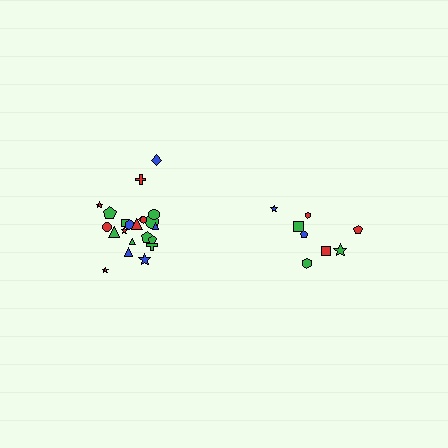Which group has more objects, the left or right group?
The left group.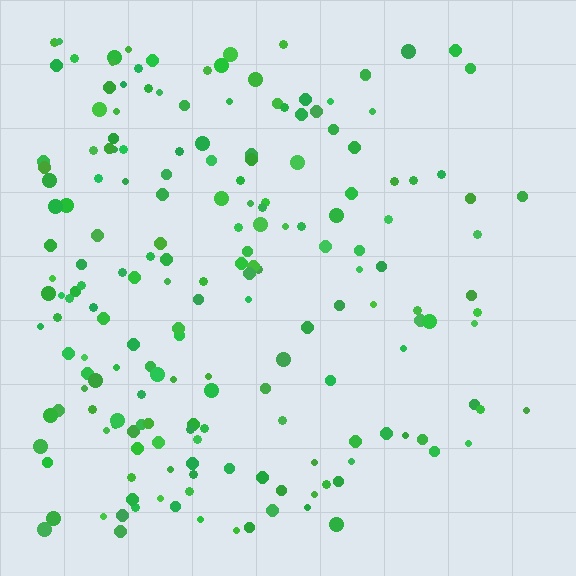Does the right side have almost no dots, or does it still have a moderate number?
Still a moderate number, just noticeably fewer than the left.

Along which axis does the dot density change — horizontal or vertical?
Horizontal.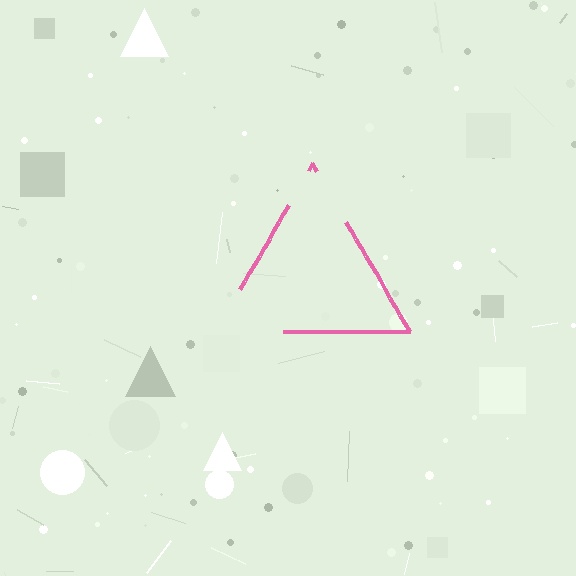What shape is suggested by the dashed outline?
The dashed outline suggests a triangle.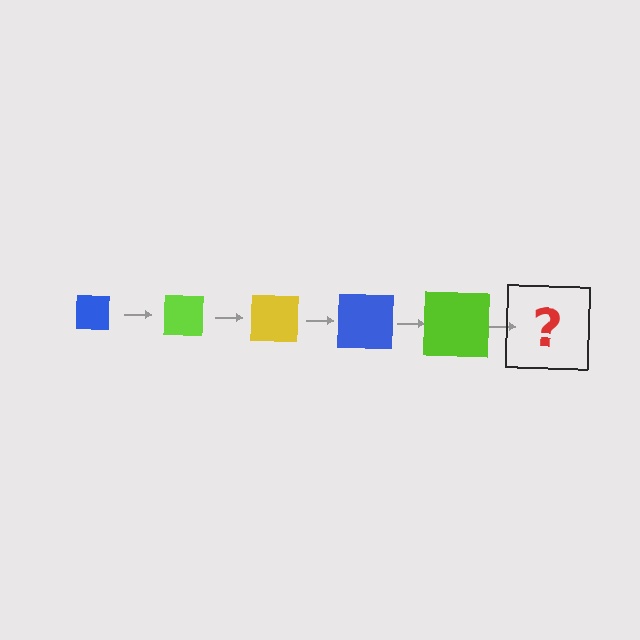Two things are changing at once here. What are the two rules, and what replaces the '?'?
The two rules are that the square grows larger each step and the color cycles through blue, lime, and yellow. The '?' should be a yellow square, larger than the previous one.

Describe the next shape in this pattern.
It should be a yellow square, larger than the previous one.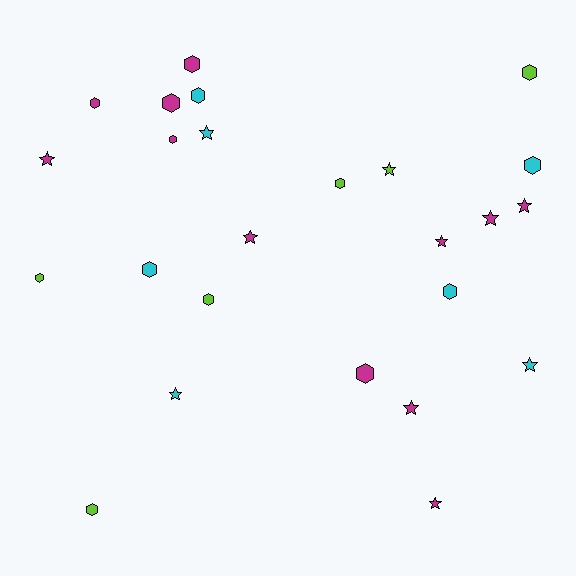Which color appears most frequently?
Magenta, with 12 objects.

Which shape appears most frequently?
Hexagon, with 14 objects.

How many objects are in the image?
There are 25 objects.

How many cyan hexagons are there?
There are 4 cyan hexagons.